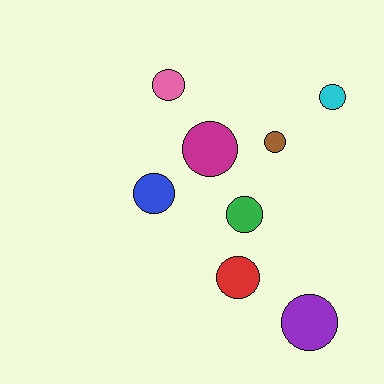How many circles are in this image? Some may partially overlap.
There are 8 circles.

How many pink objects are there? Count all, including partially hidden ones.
There is 1 pink object.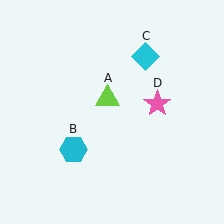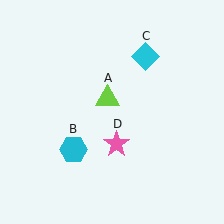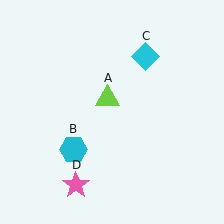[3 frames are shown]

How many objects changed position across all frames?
1 object changed position: pink star (object D).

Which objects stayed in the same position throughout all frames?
Lime triangle (object A) and cyan hexagon (object B) and cyan diamond (object C) remained stationary.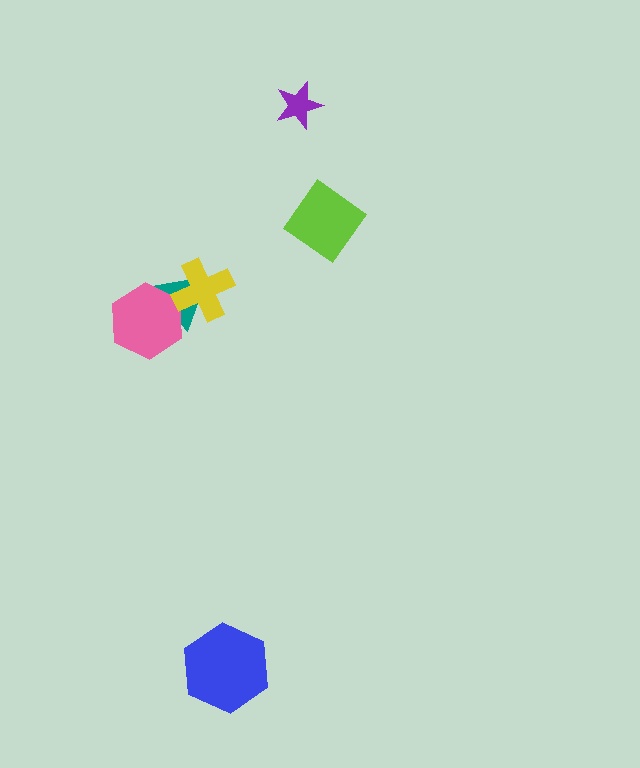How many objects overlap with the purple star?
0 objects overlap with the purple star.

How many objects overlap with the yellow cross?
1 object overlaps with the yellow cross.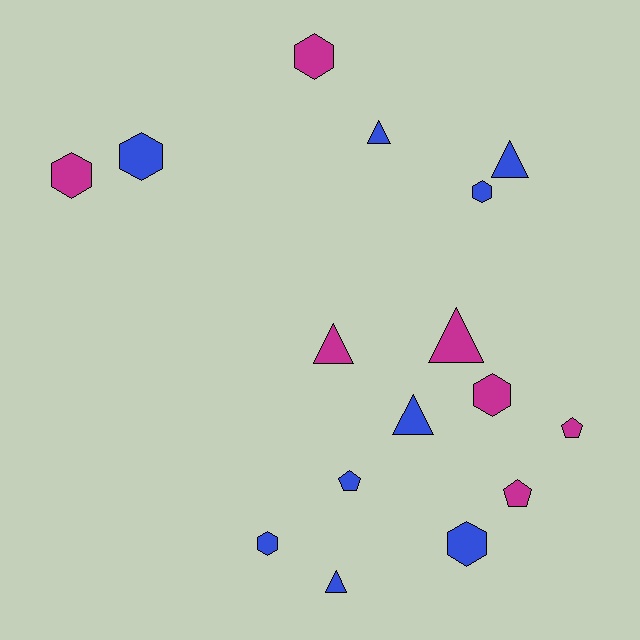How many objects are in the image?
There are 16 objects.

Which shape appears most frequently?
Hexagon, with 7 objects.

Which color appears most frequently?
Blue, with 9 objects.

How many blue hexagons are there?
There are 4 blue hexagons.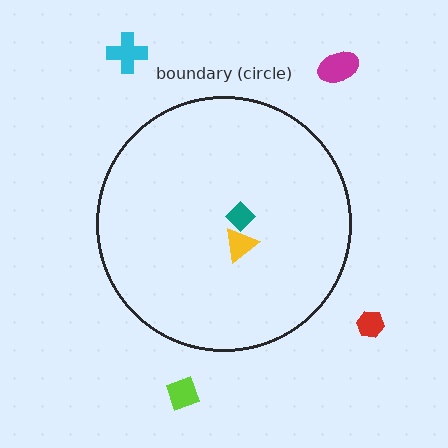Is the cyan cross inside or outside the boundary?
Outside.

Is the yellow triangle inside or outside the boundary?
Inside.